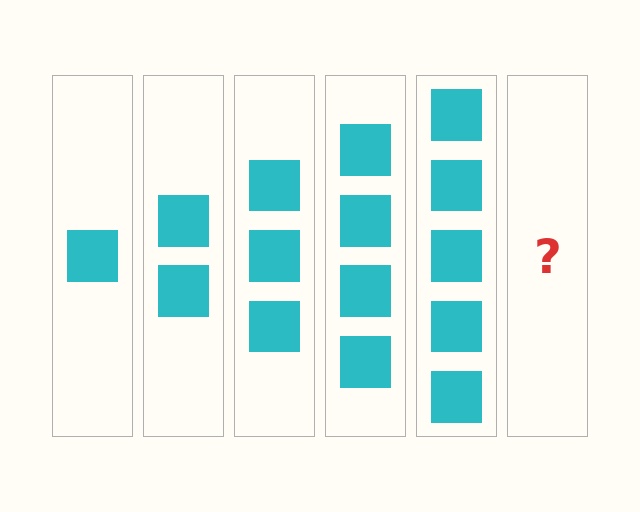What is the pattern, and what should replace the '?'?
The pattern is that each step adds one more square. The '?' should be 6 squares.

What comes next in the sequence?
The next element should be 6 squares.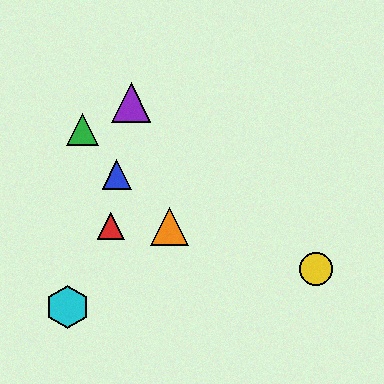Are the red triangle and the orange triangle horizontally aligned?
Yes, both are at y≈226.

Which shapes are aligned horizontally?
The red triangle, the orange triangle are aligned horizontally.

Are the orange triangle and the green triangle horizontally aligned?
No, the orange triangle is at y≈226 and the green triangle is at y≈130.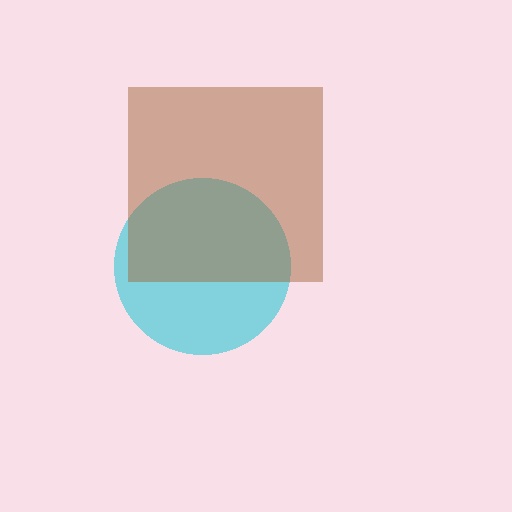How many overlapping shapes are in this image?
There are 2 overlapping shapes in the image.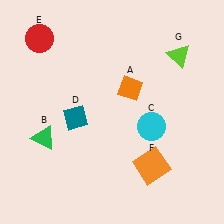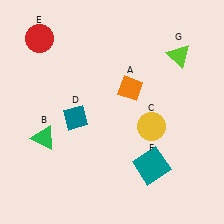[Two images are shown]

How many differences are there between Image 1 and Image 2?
There are 2 differences between the two images.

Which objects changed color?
C changed from cyan to yellow. F changed from orange to teal.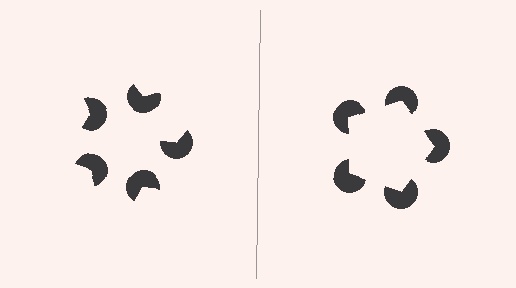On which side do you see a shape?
An illusory pentagon appears on the right side. On the left side the wedge cuts are rotated, so no coherent shape forms.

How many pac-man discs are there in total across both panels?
10 — 5 on each side.